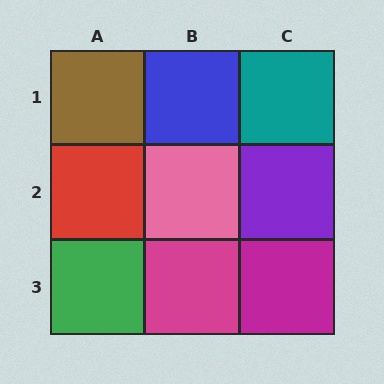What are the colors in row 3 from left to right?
Green, magenta, magenta.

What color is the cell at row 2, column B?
Pink.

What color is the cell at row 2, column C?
Purple.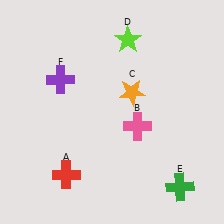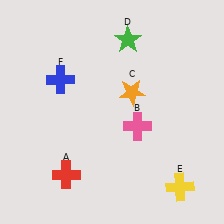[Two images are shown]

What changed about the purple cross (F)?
In Image 1, F is purple. In Image 2, it changed to blue.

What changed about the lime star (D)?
In Image 1, D is lime. In Image 2, it changed to green.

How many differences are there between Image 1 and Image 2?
There are 3 differences between the two images.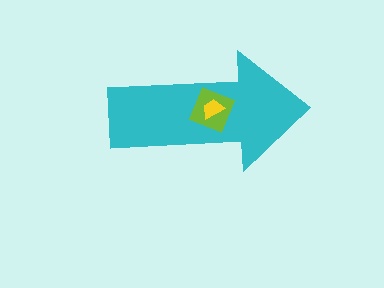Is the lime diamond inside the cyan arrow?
Yes.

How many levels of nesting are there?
3.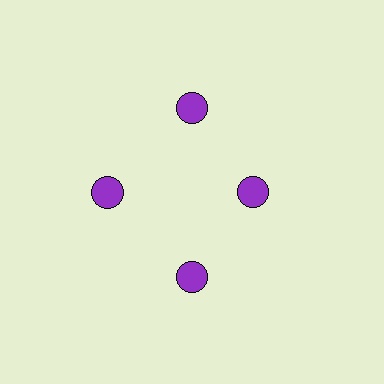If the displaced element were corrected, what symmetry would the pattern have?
It would have 4-fold rotational symmetry — the pattern would map onto itself every 90 degrees.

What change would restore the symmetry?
The symmetry would be restored by moving it outward, back onto the ring so that all 4 circles sit at equal angles and equal distance from the center.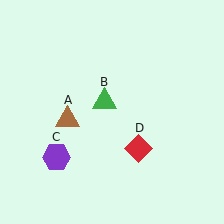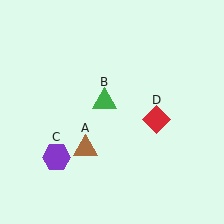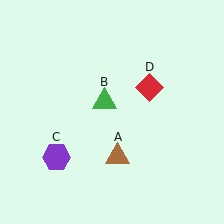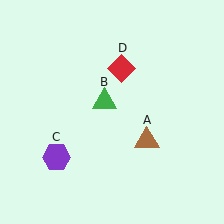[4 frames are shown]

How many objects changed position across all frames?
2 objects changed position: brown triangle (object A), red diamond (object D).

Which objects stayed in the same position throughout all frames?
Green triangle (object B) and purple hexagon (object C) remained stationary.